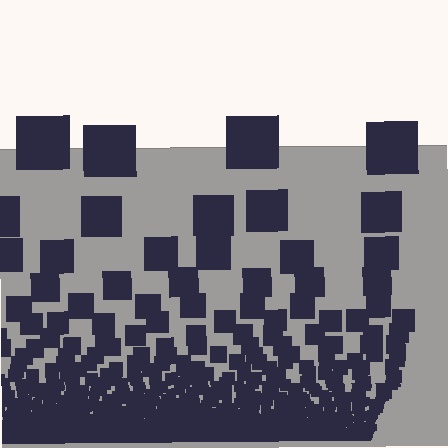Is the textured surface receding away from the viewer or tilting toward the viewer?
The surface appears to tilt toward the viewer. Texture elements get larger and sparser toward the top.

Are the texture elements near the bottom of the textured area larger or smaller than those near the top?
Smaller. The gradient is inverted — elements near the bottom are smaller and denser.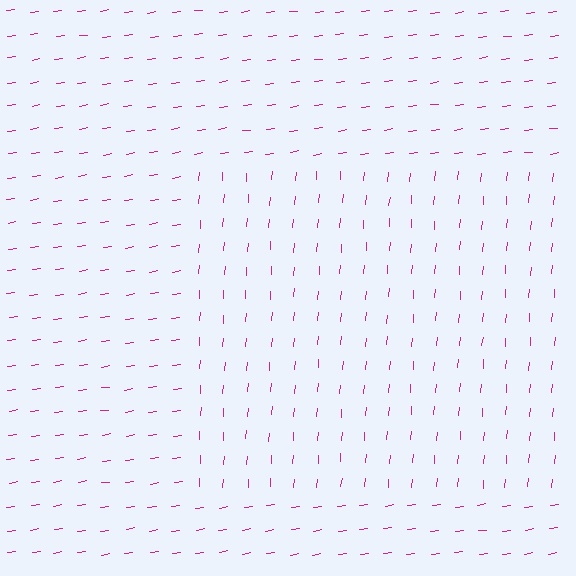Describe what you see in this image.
The image is filled with small magenta line segments. A rectangle region in the image has lines oriented differently from the surrounding lines, creating a visible texture boundary.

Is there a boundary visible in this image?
Yes, there is a texture boundary formed by a change in line orientation.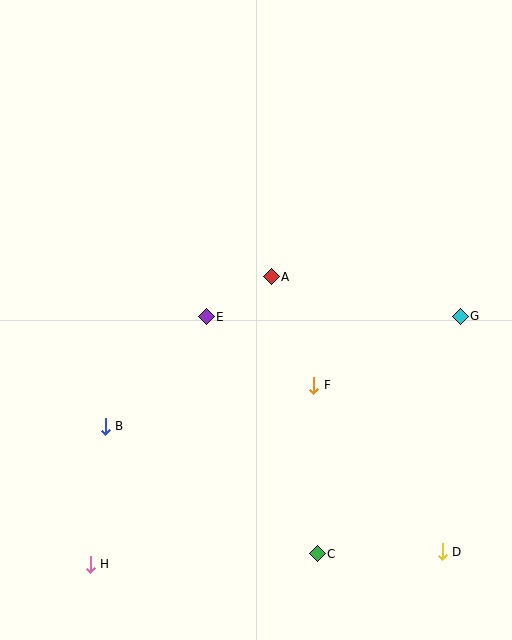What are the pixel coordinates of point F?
Point F is at (314, 385).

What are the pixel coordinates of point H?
Point H is at (90, 564).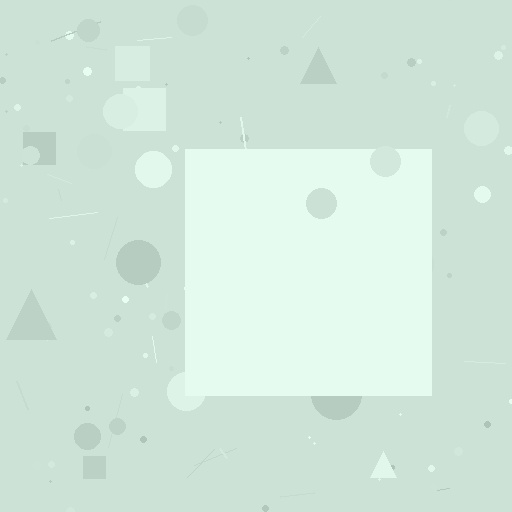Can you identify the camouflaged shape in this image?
The camouflaged shape is a square.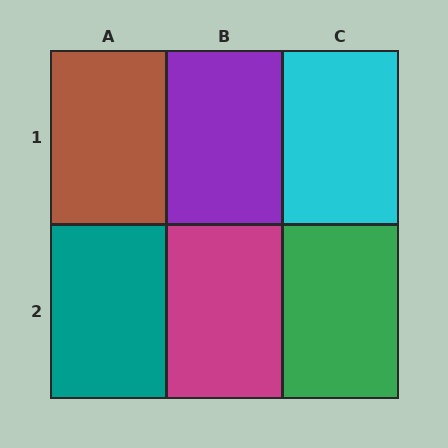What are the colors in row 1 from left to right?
Brown, purple, cyan.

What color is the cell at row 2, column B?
Magenta.